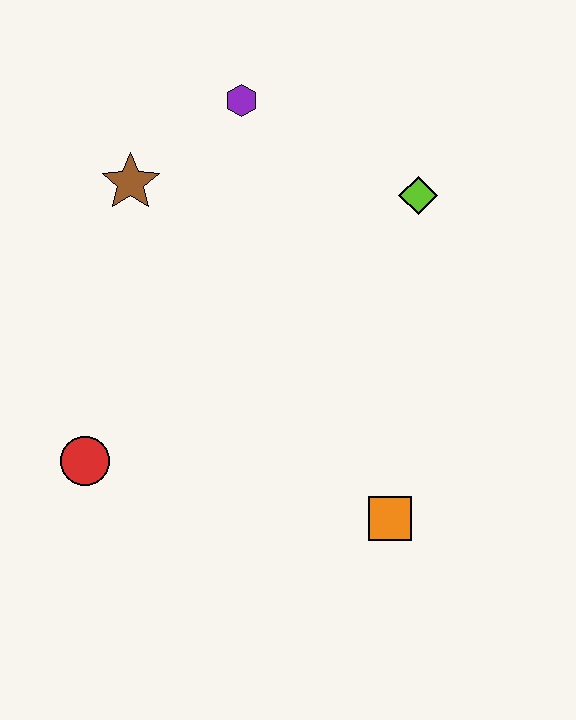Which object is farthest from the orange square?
The purple hexagon is farthest from the orange square.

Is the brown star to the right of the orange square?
No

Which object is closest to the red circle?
The brown star is closest to the red circle.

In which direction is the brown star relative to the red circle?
The brown star is above the red circle.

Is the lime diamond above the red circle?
Yes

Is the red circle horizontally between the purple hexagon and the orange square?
No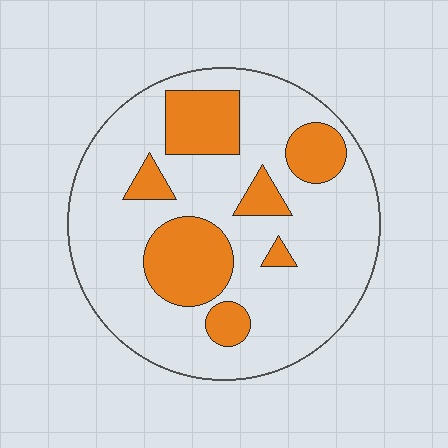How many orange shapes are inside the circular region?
7.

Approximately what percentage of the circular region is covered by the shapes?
Approximately 25%.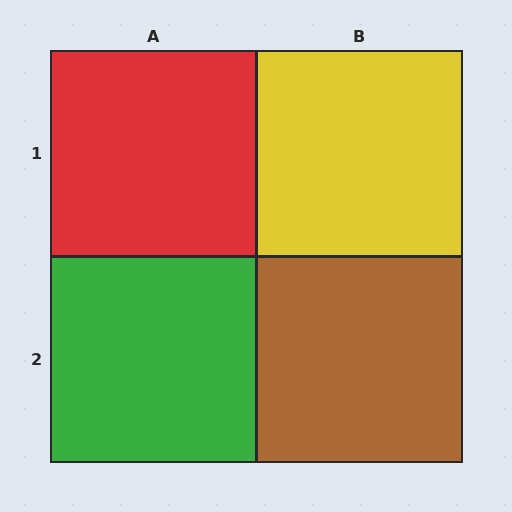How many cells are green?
1 cell is green.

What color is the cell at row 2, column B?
Brown.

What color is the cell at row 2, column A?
Green.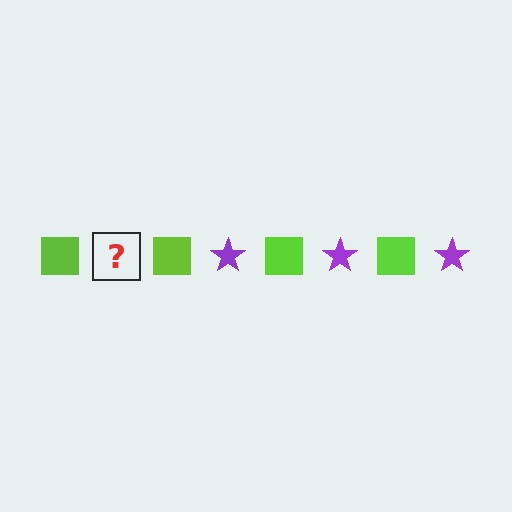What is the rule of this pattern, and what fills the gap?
The rule is that the pattern alternates between lime square and purple star. The gap should be filled with a purple star.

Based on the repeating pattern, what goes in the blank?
The blank should be a purple star.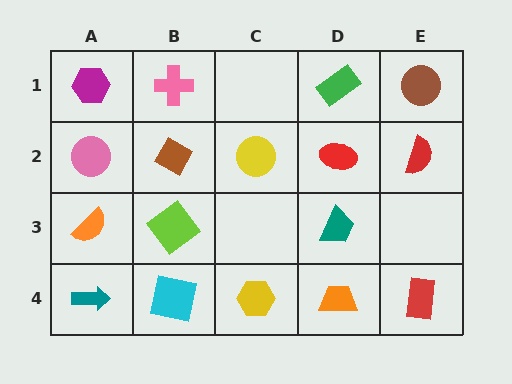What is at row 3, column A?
An orange semicircle.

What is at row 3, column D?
A teal trapezoid.